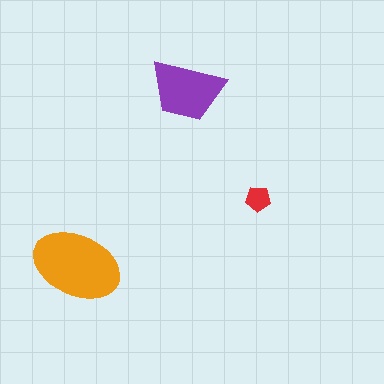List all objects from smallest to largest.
The red pentagon, the purple trapezoid, the orange ellipse.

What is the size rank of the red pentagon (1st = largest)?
3rd.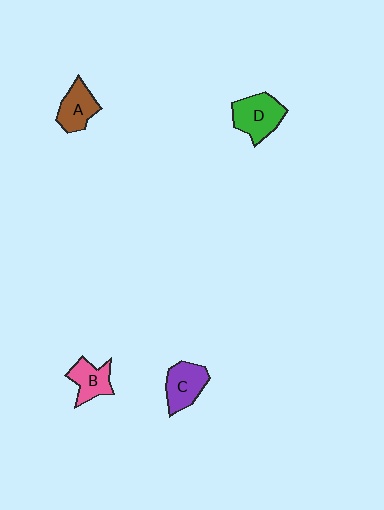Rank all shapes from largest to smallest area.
From largest to smallest: D (green), C (purple), A (brown), B (pink).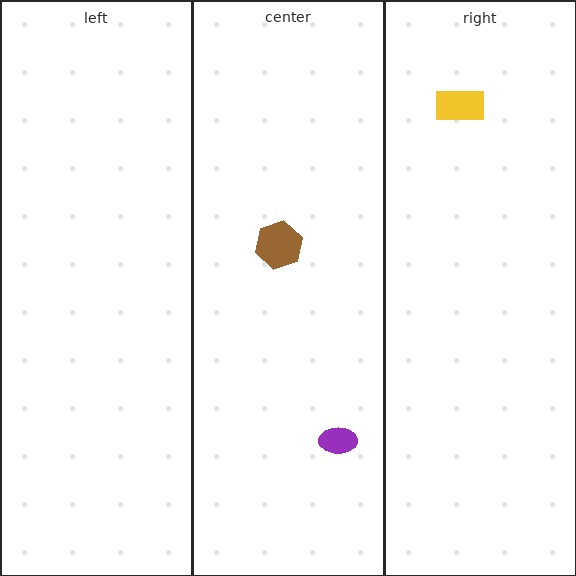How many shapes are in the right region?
1.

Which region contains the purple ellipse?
The center region.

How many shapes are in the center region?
2.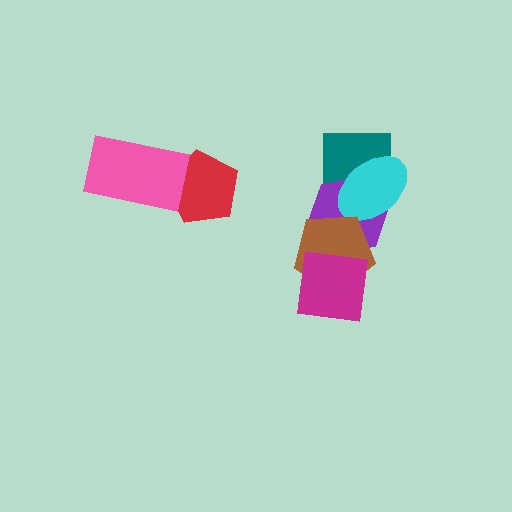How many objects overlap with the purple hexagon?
3 objects overlap with the purple hexagon.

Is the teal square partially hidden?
Yes, it is partially covered by another shape.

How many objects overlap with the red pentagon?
1 object overlaps with the red pentagon.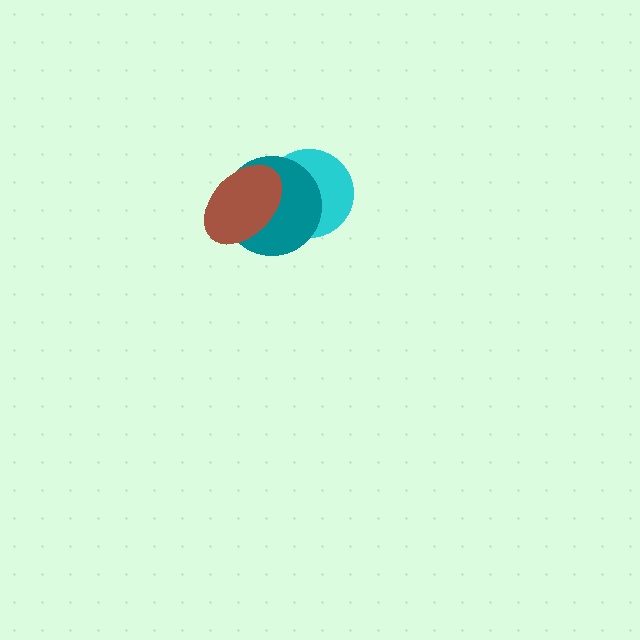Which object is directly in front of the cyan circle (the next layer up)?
The teal circle is directly in front of the cyan circle.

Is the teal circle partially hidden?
Yes, it is partially covered by another shape.